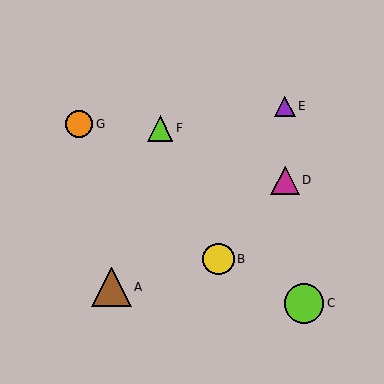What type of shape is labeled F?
Shape F is a lime triangle.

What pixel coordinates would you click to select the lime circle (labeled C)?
Click at (304, 303) to select the lime circle C.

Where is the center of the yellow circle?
The center of the yellow circle is at (218, 259).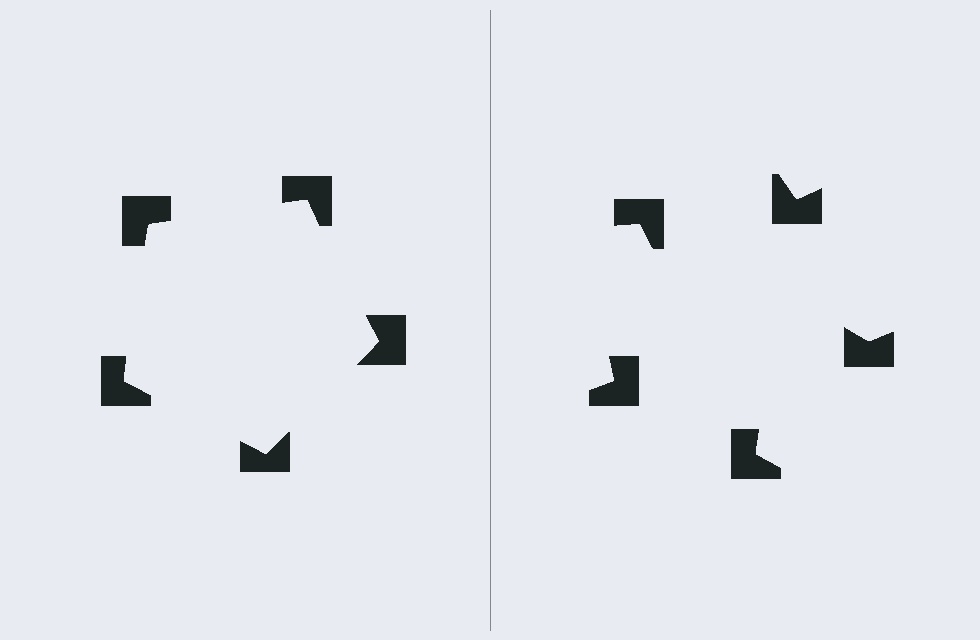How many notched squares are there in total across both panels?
10 — 5 on each side.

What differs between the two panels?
The notched squares are positioned identically on both sides; only the wedge orientations differ. On the left they align to a pentagon; on the right they are misaligned.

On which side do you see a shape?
An illusory pentagon appears on the left side. On the right side the wedge cuts are rotated, so no coherent shape forms.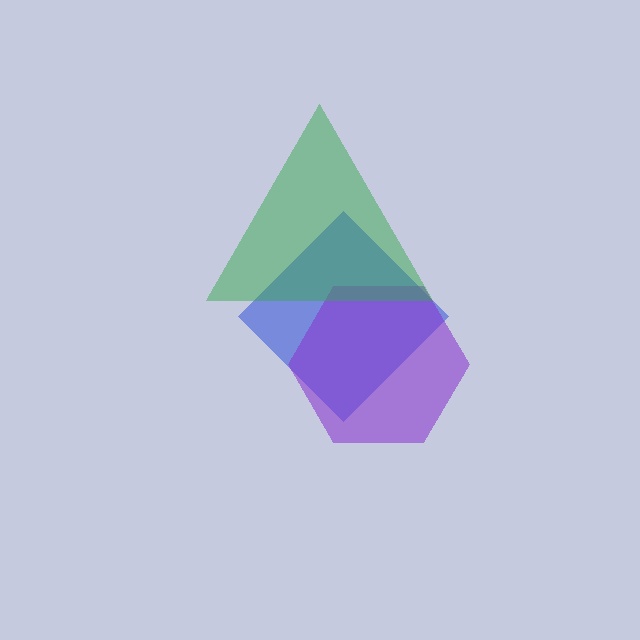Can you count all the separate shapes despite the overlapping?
Yes, there are 3 separate shapes.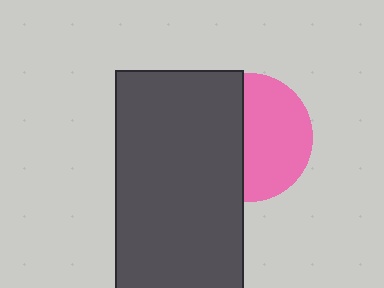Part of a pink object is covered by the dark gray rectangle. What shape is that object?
It is a circle.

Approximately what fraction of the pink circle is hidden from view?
Roughly 44% of the pink circle is hidden behind the dark gray rectangle.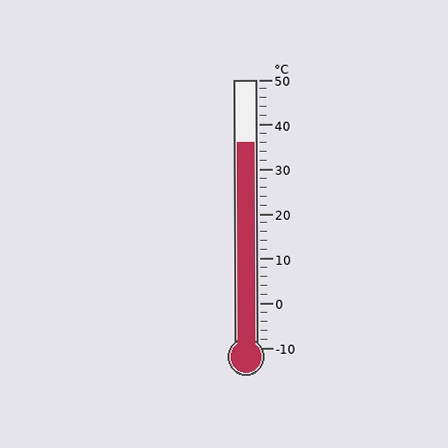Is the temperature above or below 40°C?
The temperature is below 40°C.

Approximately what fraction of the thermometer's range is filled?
The thermometer is filled to approximately 75% of its range.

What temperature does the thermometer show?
The thermometer shows approximately 36°C.